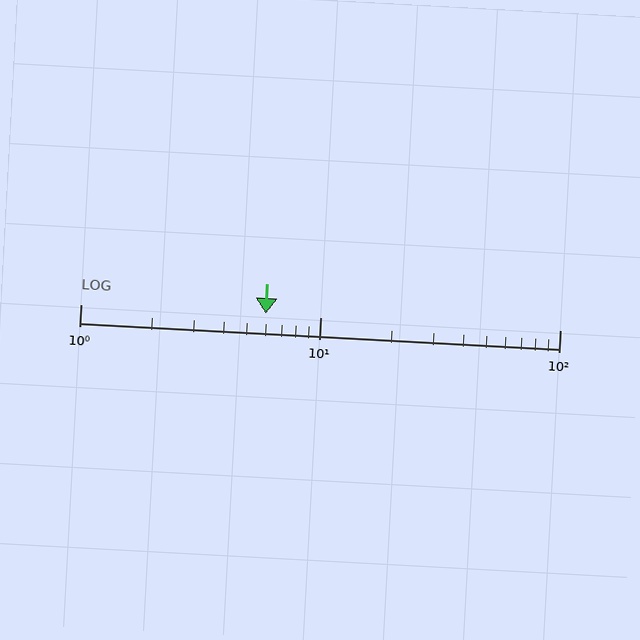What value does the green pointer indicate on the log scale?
The pointer indicates approximately 5.9.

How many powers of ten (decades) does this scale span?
The scale spans 2 decades, from 1 to 100.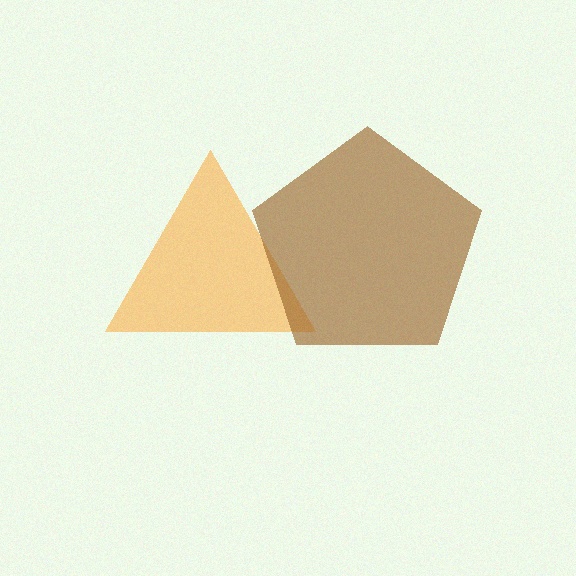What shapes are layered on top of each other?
The layered shapes are: an orange triangle, a brown pentagon.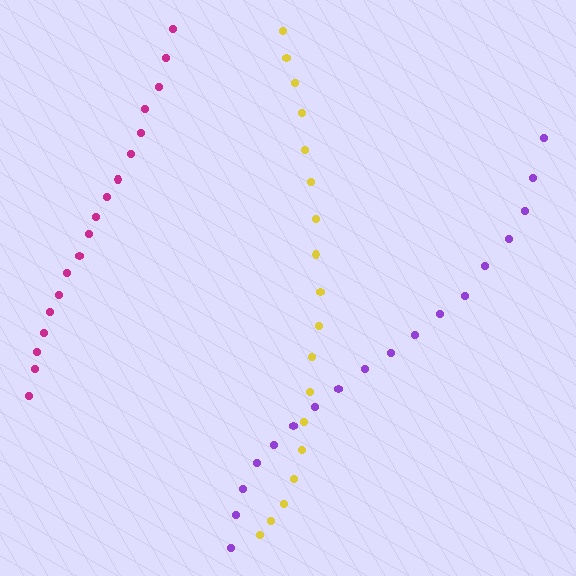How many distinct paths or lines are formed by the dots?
There are 3 distinct paths.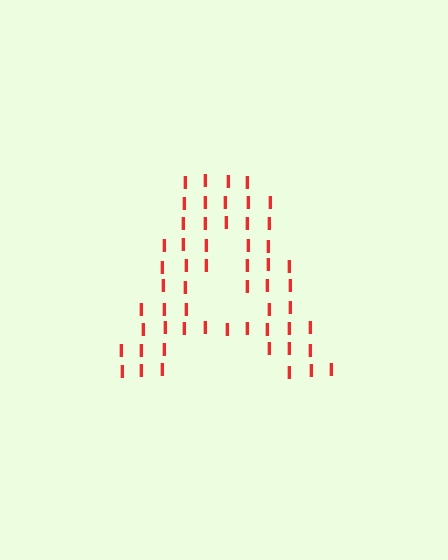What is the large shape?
The large shape is the letter A.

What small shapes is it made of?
It is made of small letter I's.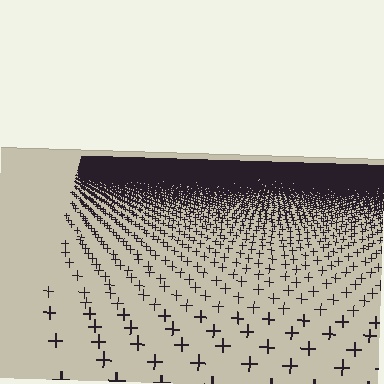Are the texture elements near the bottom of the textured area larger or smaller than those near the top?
Larger. Near the bottom, elements are closer to the viewer and appear at a bigger on-screen size.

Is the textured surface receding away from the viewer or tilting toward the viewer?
The surface is receding away from the viewer. Texture elements get smaller and denser toward the top.